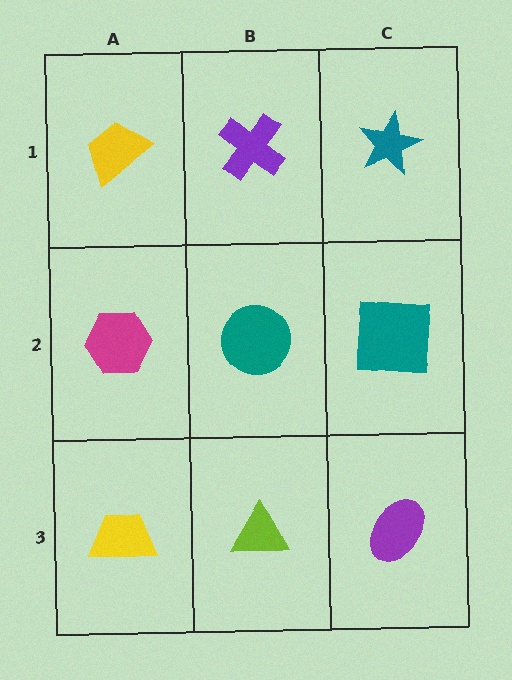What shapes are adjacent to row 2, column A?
A yellow trapezoid (row 1, column A), a yellow trapezoid (row 3, column A), a teal circle (row 2, column B).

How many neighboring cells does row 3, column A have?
2.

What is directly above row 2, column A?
A yellow trapezoid.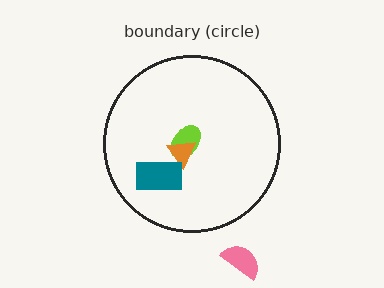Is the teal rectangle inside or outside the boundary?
Inside.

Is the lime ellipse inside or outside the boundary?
Inside.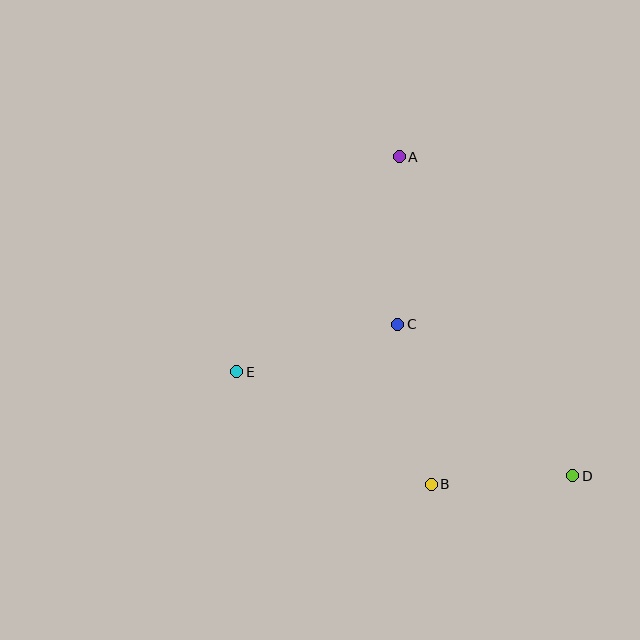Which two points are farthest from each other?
Points A and D are farthest from each other.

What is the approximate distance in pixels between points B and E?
The distance between B and E is approximately 225 pixels.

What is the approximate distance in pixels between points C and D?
The distance between C and D is approximately 232 pixels.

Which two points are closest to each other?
Points B and D are closest to each other.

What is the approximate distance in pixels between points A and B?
The distance between A and B is approximately 329 pixels.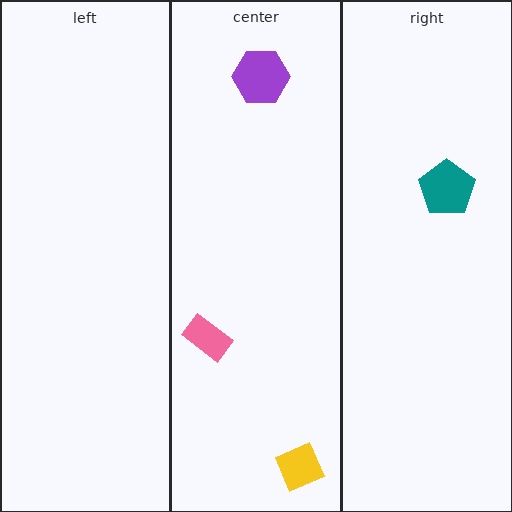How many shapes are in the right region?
1.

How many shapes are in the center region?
3.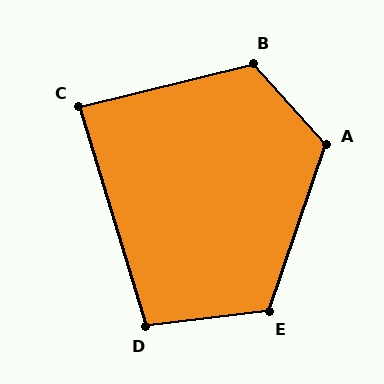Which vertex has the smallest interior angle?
C, at approximately 87 degrees.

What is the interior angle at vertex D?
Approximately 100 degrees (obtuse).